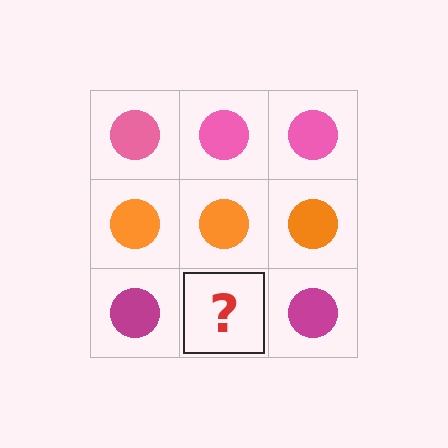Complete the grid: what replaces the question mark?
The question mark should be replaced with a magenta circle.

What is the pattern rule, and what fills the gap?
The rule is that each row has a consistent color. The gap should be filled with a magenta circle.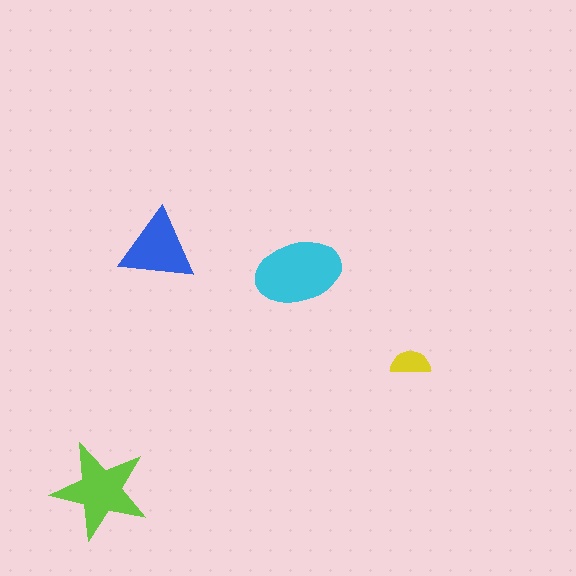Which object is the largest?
The cyan ellipse.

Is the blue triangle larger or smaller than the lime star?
Smaller.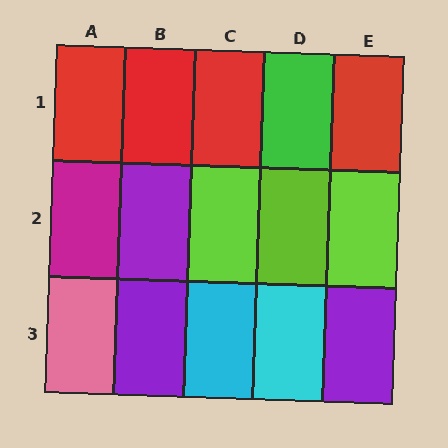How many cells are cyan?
2 cells are cyan.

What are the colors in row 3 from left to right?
Pink, purple, cyan, cyan, purple.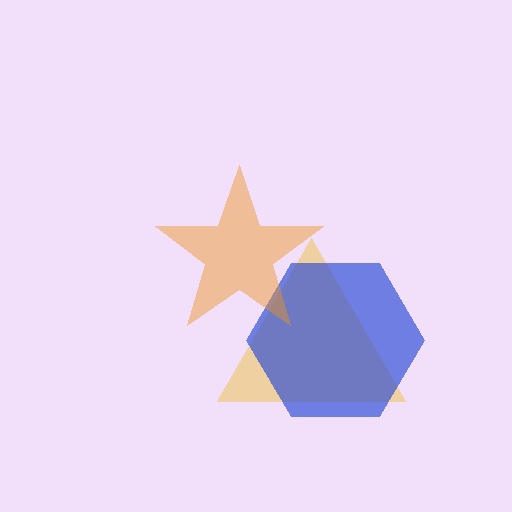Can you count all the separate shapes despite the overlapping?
Yes, there are 3 separate shapes.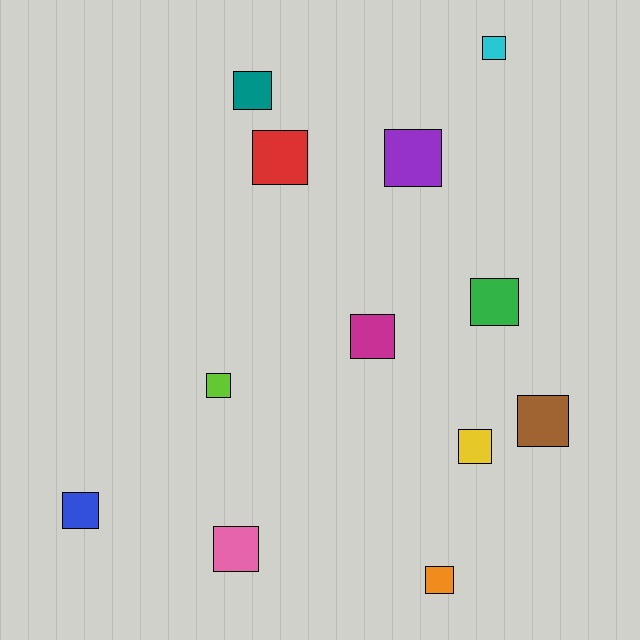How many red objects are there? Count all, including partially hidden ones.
There is 1 red object.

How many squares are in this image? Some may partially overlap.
There are 12 squares.